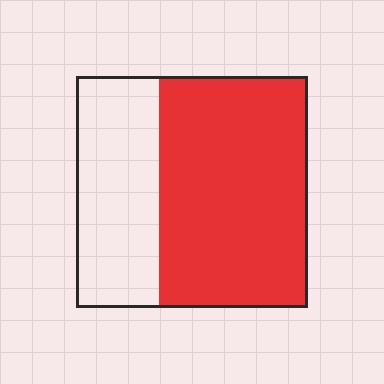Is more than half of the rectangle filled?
Yes.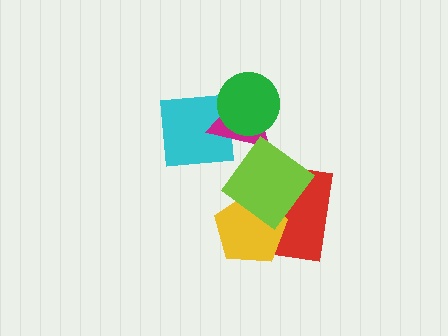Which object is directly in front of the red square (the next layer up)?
The yellow pentagon is directly in front of the red square.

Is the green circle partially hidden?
No, no other shape covers it.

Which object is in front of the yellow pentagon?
The lime diamond is in front of the yellow pentagon.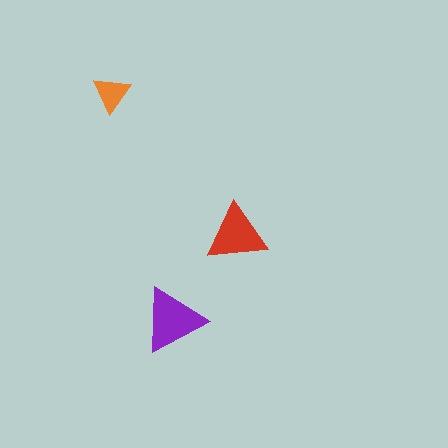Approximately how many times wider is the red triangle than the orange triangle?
About 1.5 times wider.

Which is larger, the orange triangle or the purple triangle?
The purple one.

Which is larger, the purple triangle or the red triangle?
The purple one.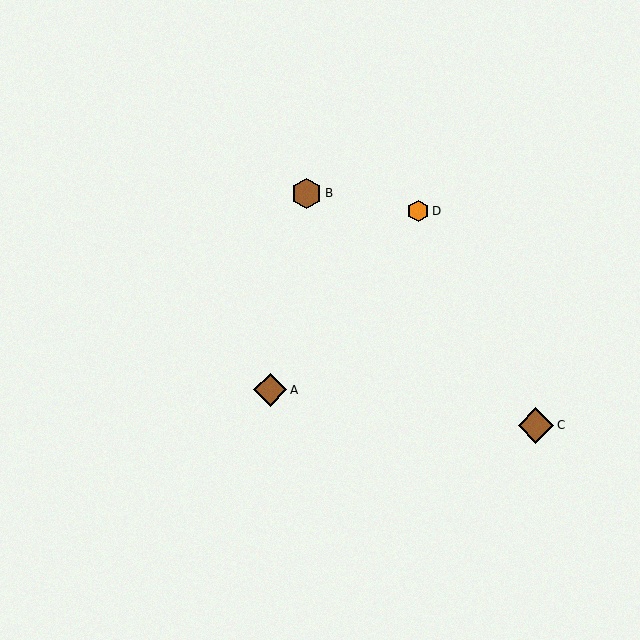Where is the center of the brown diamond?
The center of the brown diamond is at (536, 425).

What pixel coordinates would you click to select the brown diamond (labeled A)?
Click at (270, 390) to select the brown diamond A.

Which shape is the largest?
The brown diamond (labeled C) is the largest.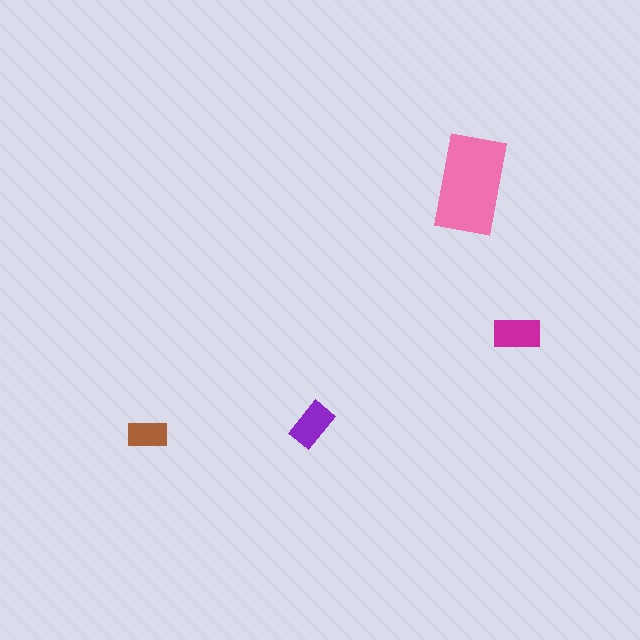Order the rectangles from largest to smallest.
the pink one, the magenta one, the purple one, the brown one.